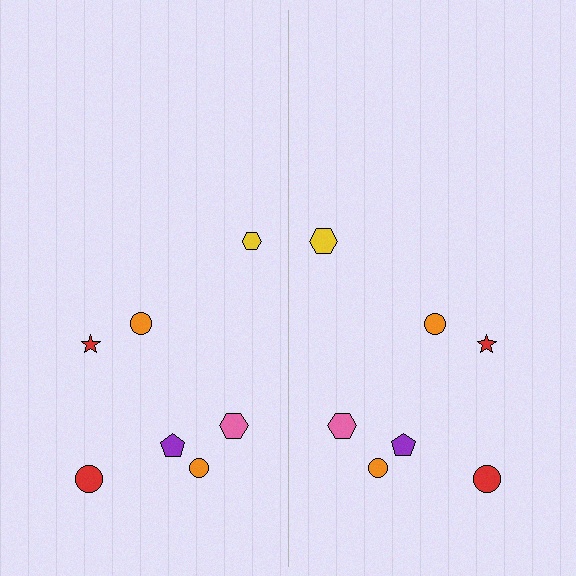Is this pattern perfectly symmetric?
No, the pattern is not perfectly symmetric. The yellow hexagon on the right side has a different size than its mirror counterpart.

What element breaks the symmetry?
The yellow hexagon on the right side has a different size than its mirror counterpart.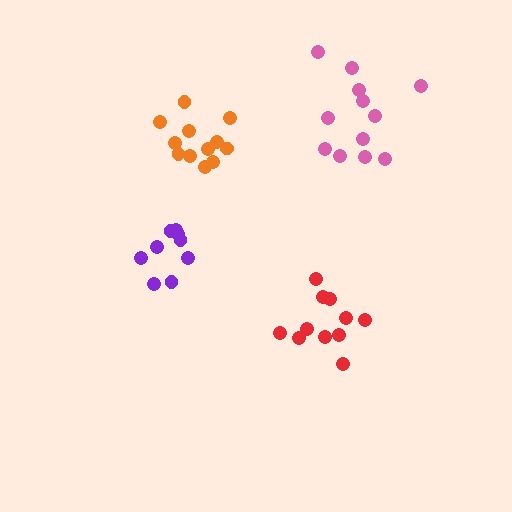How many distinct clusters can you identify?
There are 4 distinct clusters.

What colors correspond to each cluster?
The clusters are colored: red, purple, orange, pink.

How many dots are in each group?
Group 1: 11 dots, Group 2: 9 dots, Group 3: 12 dots, Group 4: 12 dots (44 total).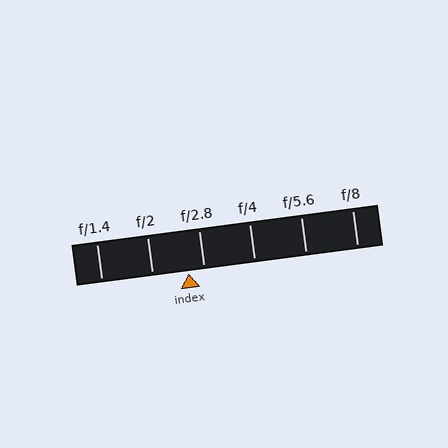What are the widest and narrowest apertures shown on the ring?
The widest aperture shown is f/1.4 and the narrowest is f/8.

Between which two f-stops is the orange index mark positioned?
The index mark is between f/2 and f/2.8.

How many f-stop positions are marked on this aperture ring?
There are 6 f-stop positions marked.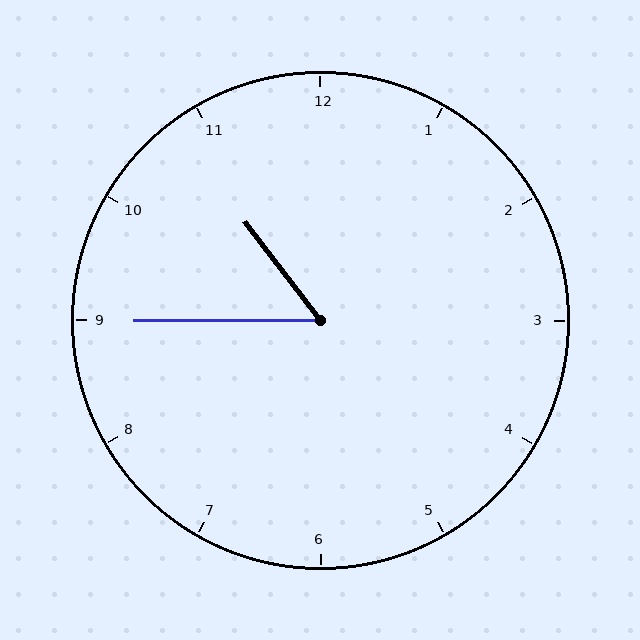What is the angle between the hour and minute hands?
Approximately 52 degrees.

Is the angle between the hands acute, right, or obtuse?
It is acute.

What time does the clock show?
10:45.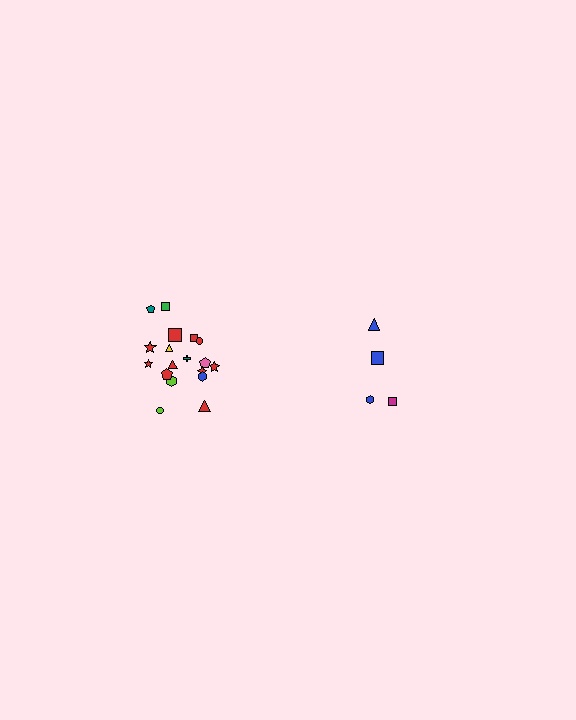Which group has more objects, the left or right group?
The left group.